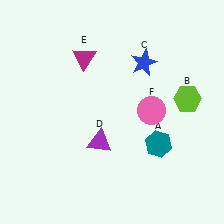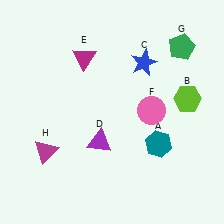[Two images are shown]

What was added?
A green pentagon (G), a magenta triangle (H) were added in Image 2.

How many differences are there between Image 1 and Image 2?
There are 2 differences between the two images.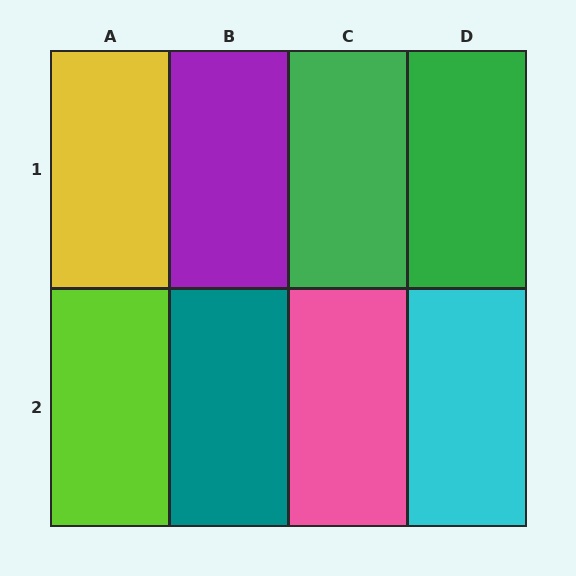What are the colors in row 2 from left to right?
Lime, teal, pink, cyan.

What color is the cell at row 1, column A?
Yellow.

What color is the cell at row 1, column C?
Green.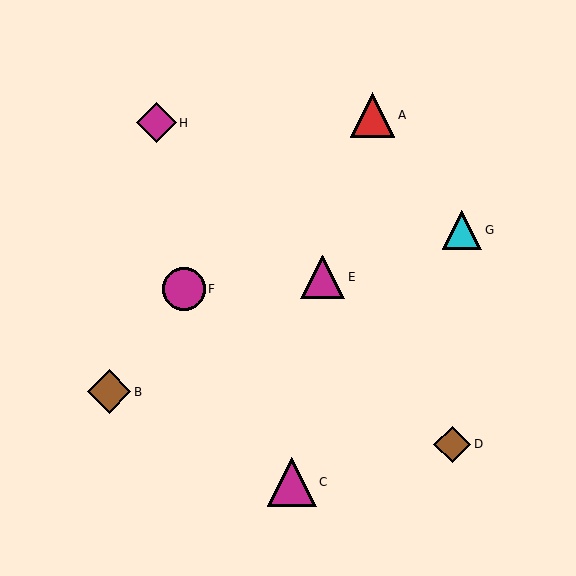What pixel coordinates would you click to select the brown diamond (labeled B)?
Click at (109, 392) to select the brown diamond B.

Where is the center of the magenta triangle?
The center of the magenta triangle is at (323, 277).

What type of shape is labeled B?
Shape B is a brown diamond.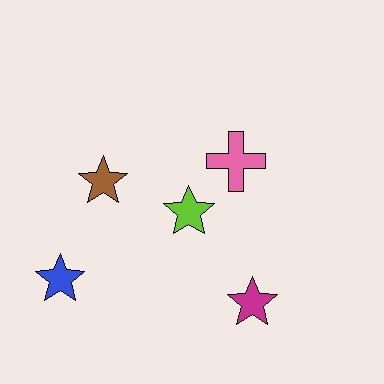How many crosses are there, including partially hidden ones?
There is 1 cross.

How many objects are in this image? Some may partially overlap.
There are 5 objects.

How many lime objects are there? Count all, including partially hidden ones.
There is 1 lime object.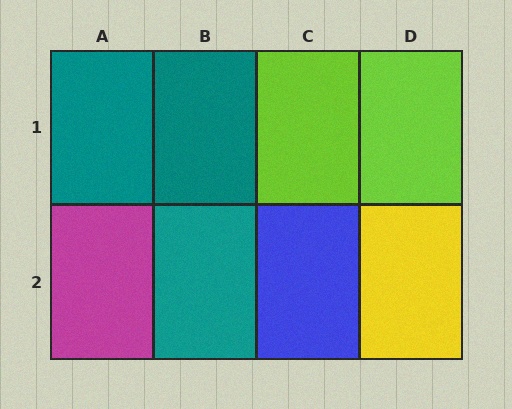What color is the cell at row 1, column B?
Teal.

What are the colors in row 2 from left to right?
Magenta, teal, blue, yellow.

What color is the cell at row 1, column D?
Lime.